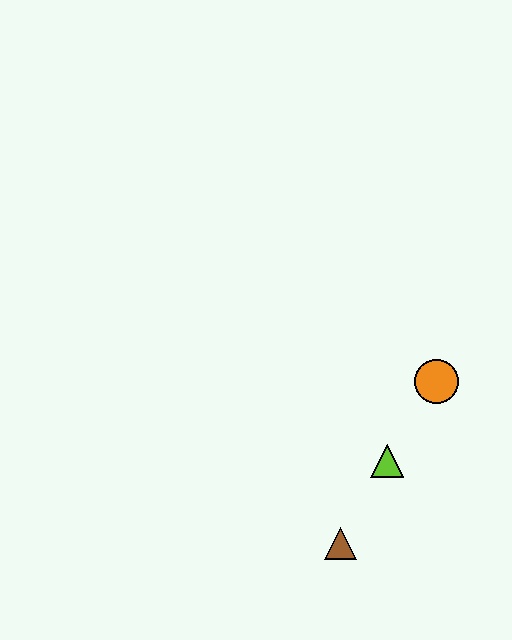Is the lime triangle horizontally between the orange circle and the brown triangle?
Yes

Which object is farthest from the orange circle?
The brown triangle is farthest from the orange circle.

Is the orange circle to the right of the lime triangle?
Yes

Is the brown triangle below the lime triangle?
Yes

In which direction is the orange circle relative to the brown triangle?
The orange circle is above the brown triangle.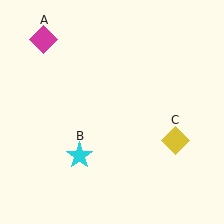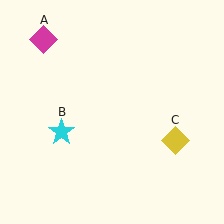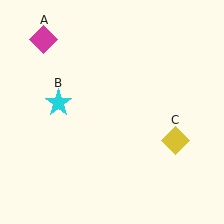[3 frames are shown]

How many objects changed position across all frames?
1 object changed position: cyan star (object B).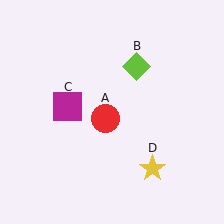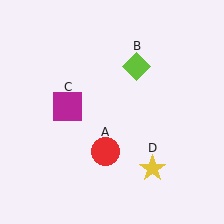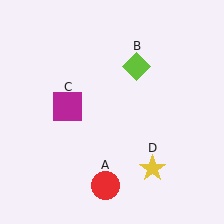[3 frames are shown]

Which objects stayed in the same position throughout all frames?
Lime diamond (object B) and magenta square (object C) and yellow star (object D) remained stationary.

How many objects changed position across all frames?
1 object changed position: red circle (object A).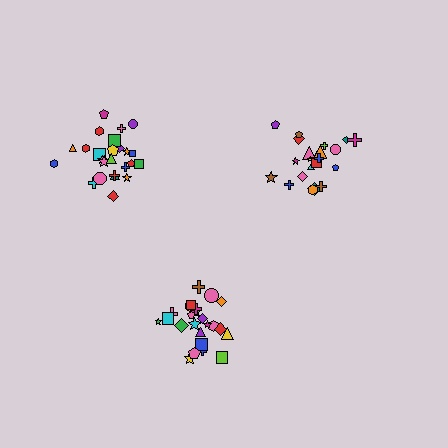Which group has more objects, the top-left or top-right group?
The top-left group.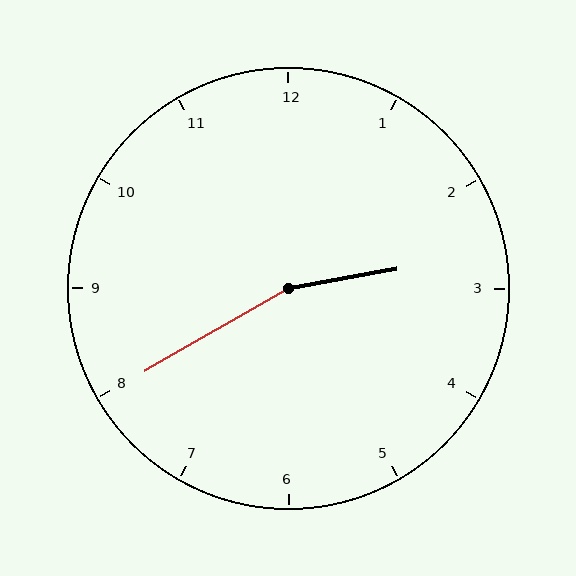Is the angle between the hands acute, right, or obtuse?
It is obtuse.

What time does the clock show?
2:40.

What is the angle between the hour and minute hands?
Approximately 160 degrees.